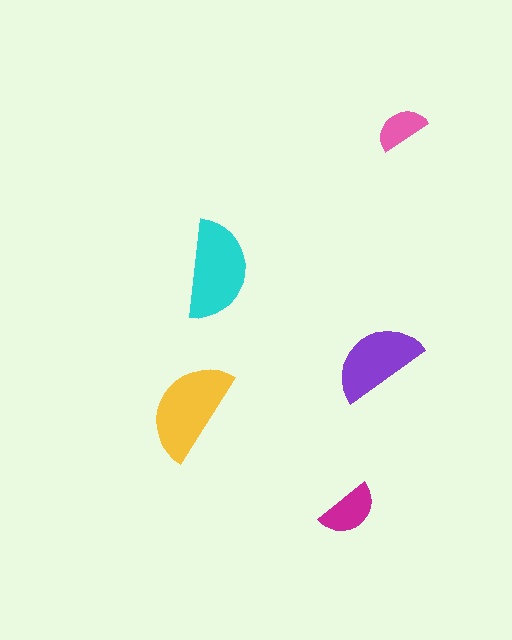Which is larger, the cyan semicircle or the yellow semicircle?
The yellow one.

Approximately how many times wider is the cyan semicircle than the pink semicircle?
About 2 times wider.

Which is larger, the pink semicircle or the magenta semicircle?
The magenta one.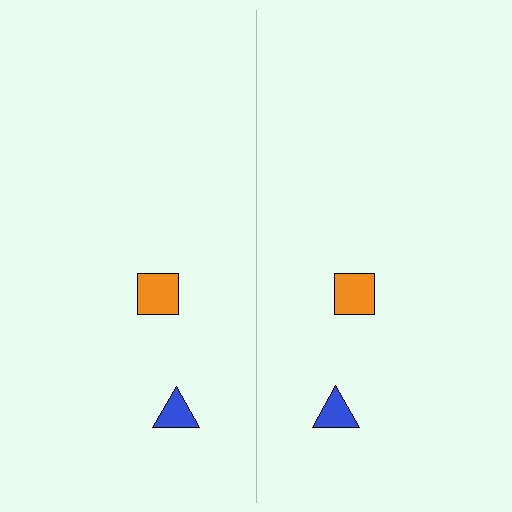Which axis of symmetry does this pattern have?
The pattern has a vertical axis of symmetry running through the center of the image.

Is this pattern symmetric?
Yes, this pattern has bilateral (reflection) symmetry.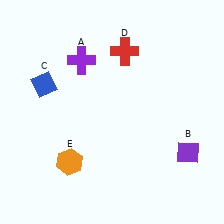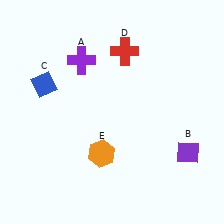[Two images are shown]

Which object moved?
The orange hexagon (E) moved right.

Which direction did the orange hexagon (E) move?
The orange hexagon (E) moved right.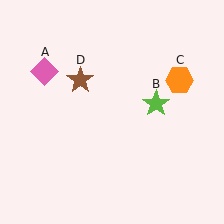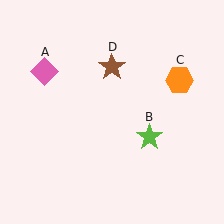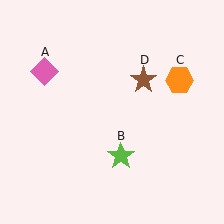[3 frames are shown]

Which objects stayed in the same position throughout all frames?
Pink diamond (object A) and orange hexagon (object C) remained stationary.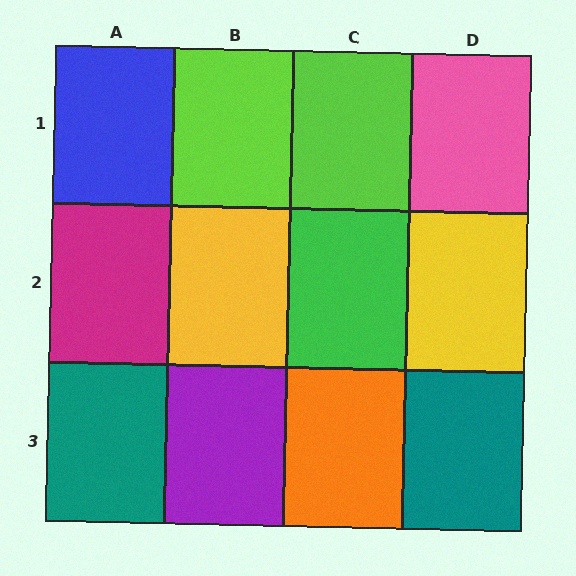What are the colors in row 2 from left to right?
Magenta, yellow, green, yellow.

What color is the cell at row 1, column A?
Blue.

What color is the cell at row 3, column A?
Teal.